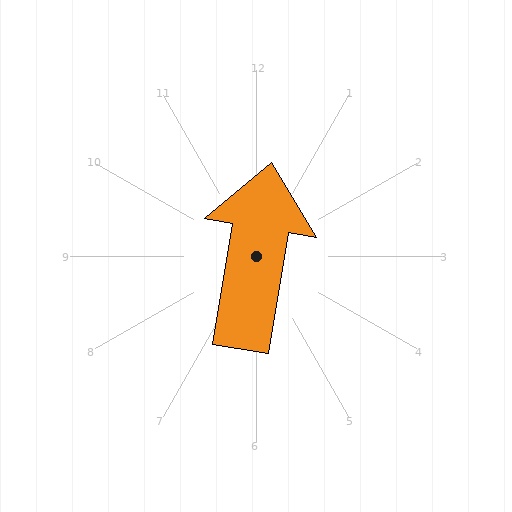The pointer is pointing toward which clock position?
Roughly 12 o'clock.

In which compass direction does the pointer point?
North.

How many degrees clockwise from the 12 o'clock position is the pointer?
Approximately 10 degrees.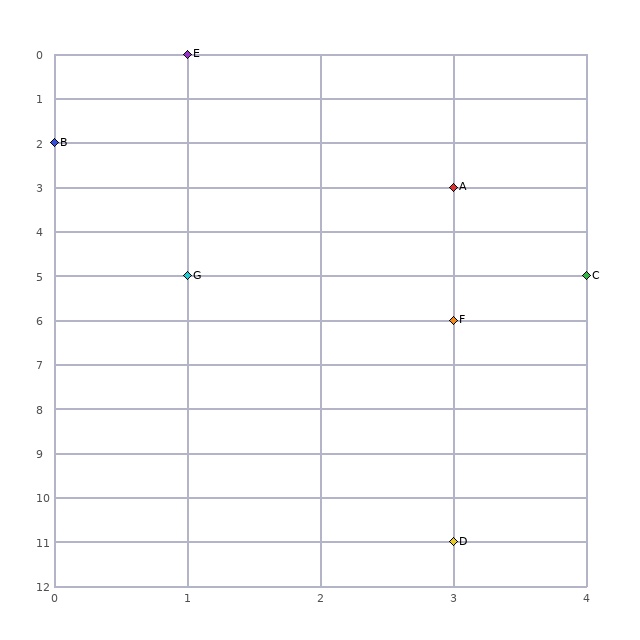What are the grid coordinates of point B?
Point B is at grid coordinates (0, 2).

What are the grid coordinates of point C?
Point C is at grid coordinates (4, 5).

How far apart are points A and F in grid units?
Points A and F are 3 rows apart.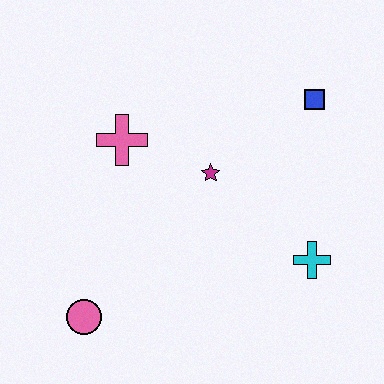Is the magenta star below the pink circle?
No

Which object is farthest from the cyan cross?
The pink circle is farthest from the cyan cross.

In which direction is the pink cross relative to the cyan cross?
The pink cross is to the left of the cyan cross.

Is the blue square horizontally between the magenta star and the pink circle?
No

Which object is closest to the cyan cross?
The magenta star is closest to the cyan cross.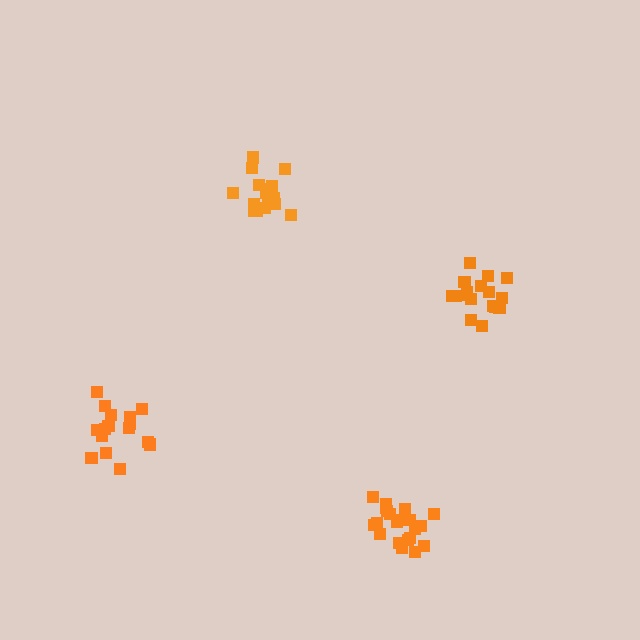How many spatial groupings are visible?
There are 4 spatial groupings.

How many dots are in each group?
Group 1: 17 dots, Group 2: 21 dots, Group 3: 17 dots, Group 4: 16 dots (71 total).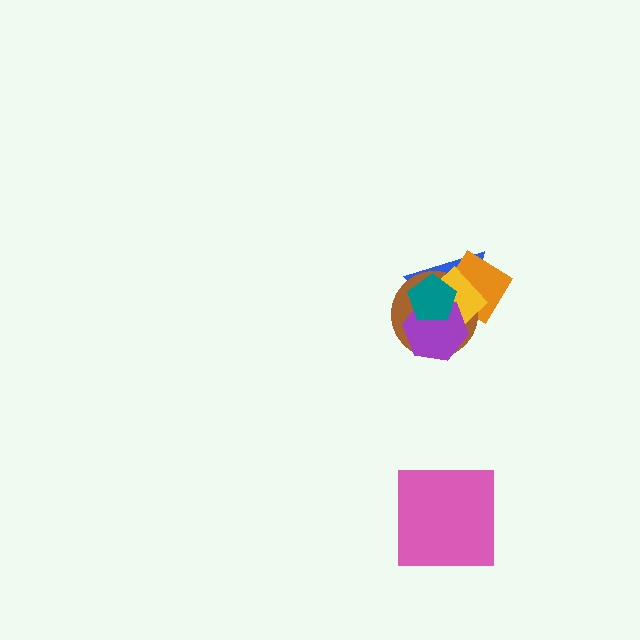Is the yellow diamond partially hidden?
Yes, it is partially covered by another shape.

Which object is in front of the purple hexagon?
The teal pentagon is in front of the purple hexagon.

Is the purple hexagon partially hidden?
Yes, it is partially covered by another shape.